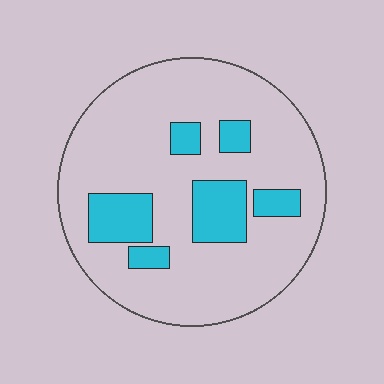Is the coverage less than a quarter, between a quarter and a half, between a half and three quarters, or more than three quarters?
Less than a quarter.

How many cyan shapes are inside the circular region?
6.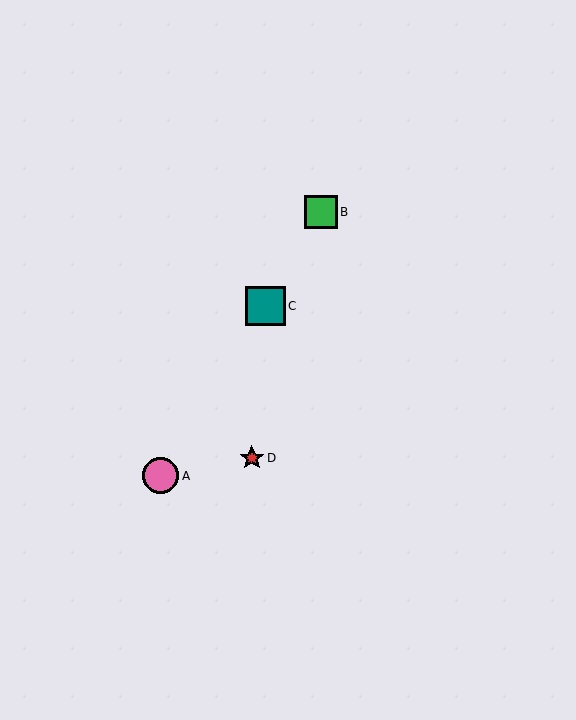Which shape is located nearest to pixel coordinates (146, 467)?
The pink circle (labeled A) at (160, 476) is nearest to that location.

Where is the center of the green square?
The center of the green square is at (321, 212).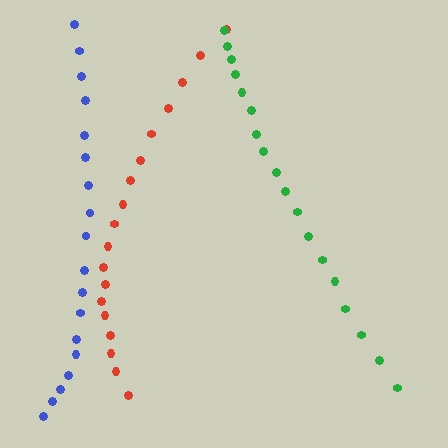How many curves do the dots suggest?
There are 3 distinct paths.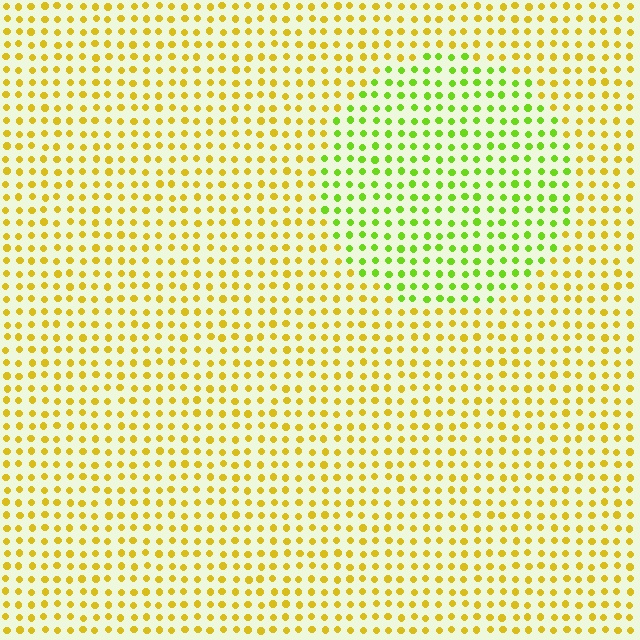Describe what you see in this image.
The image is filled with small yellow elements in a uniform arrangement. A circle-shaped region is visible where the elements are tinted to a slightly different hue, forming a subtle color boundary.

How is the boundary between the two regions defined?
The boundary is defined purely by a slight shift in hue (about 43 degrees). Spacing, size, and orientation are identical on both sides.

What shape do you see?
I see a circle.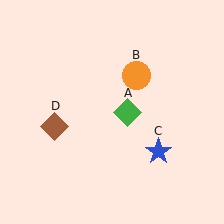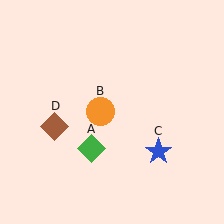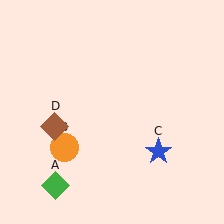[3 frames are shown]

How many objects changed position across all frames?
2 objects changed position: green diamond (object A), orange circle (object B).